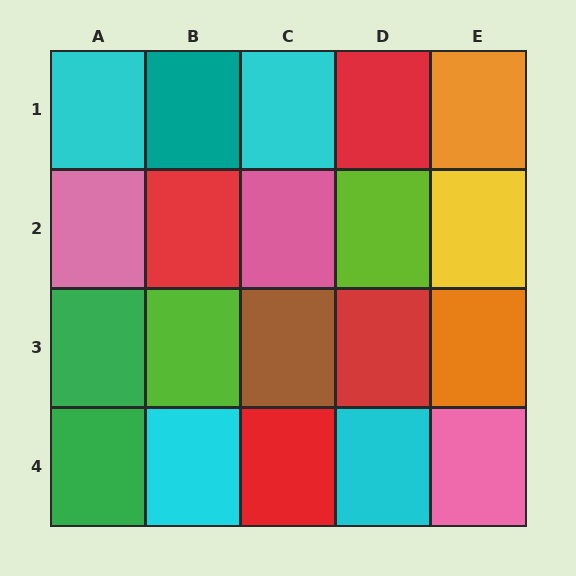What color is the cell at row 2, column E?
Yellow.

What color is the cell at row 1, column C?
Cyan.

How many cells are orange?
2 cells are orange.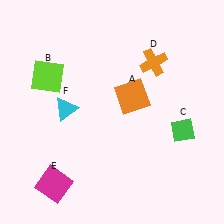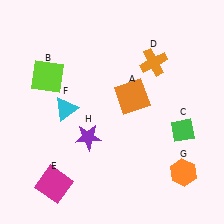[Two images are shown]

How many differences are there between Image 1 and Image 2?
There are 2 differences between the two images.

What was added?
An orange hexagon (G), a purple star (H) were added in Image 2.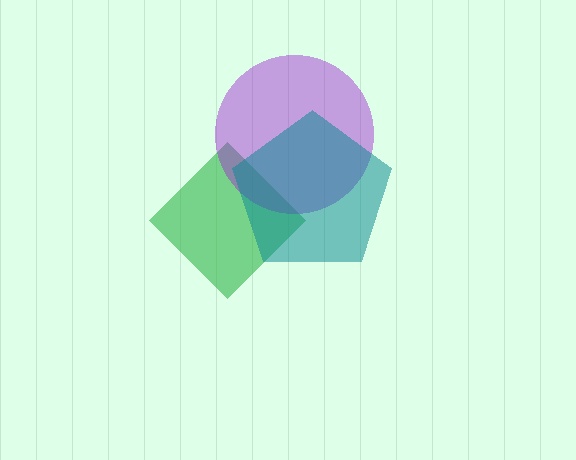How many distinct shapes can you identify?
There are 3 distinct shapes: a green diamond, a purple circle, a teal pentagon.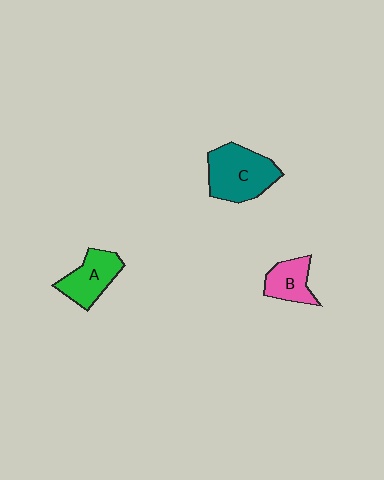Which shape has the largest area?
Shape C (teal).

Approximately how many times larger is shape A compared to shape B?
Approximately 1.3 times.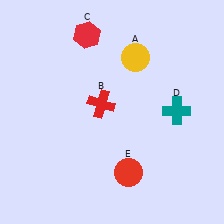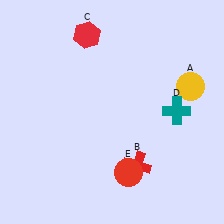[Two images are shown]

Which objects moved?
The objects that moved are: the yellow circle (A), the red cross (B).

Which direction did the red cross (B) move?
The red cross (B) moved down.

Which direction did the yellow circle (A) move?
The yellow circle (A) moved right.